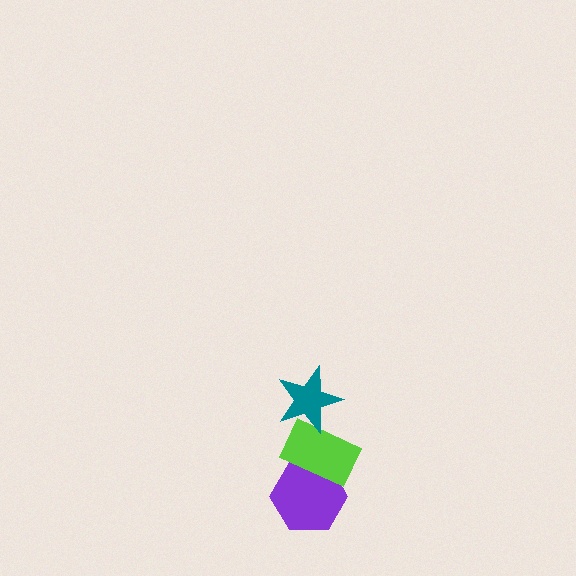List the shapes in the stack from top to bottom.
From top to bottom: the teal star, the lime rectangle, the purple hexagon.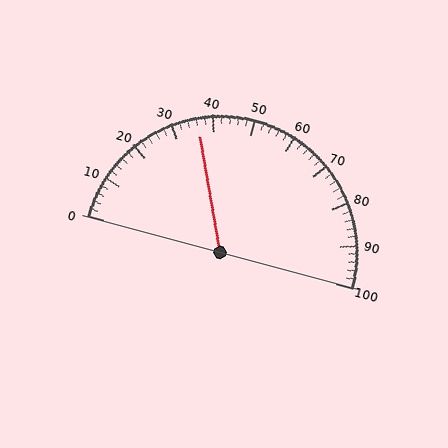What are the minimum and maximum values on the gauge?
The gauge ranges from 0 to 100.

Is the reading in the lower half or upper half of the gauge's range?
The reading is in the lower half of the range (0 to 100).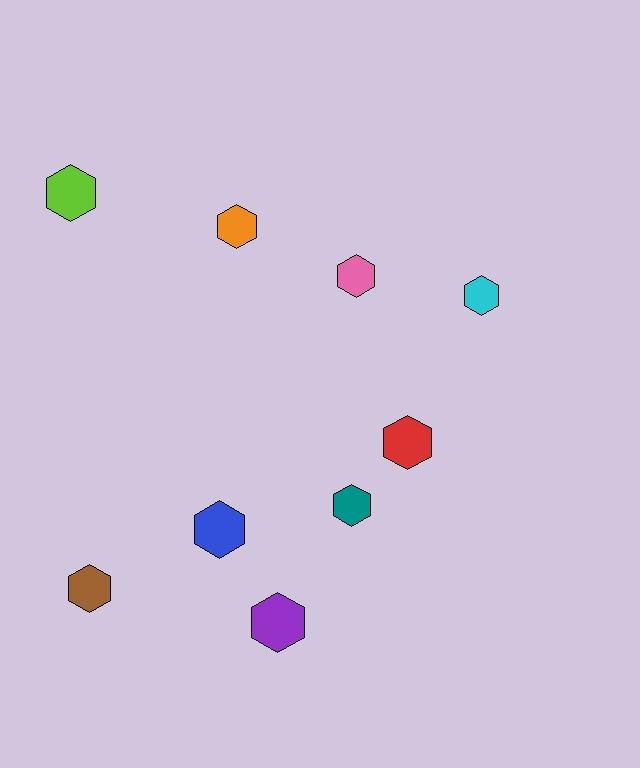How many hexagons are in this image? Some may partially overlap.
There are 9 hexagons.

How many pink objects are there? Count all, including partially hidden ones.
There is 1 pink object.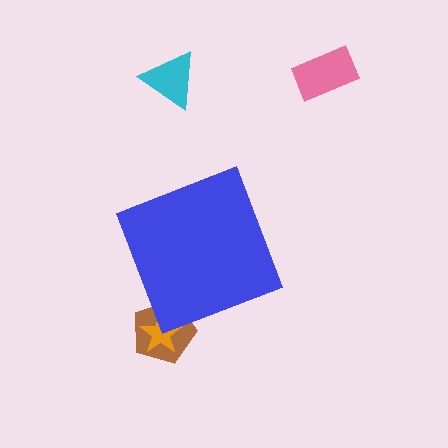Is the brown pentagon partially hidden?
Yes, the brown pentagon is partially hidden behind the blue diamond.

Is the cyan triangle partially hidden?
No, the cyan triangle is fully visible.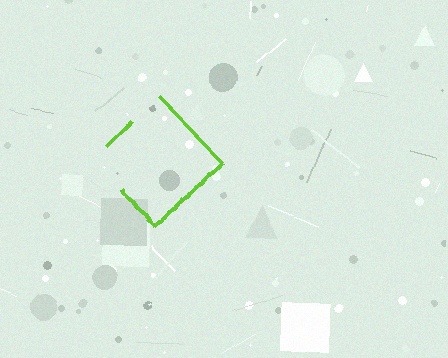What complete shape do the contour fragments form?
The contour fragments form a diamond.